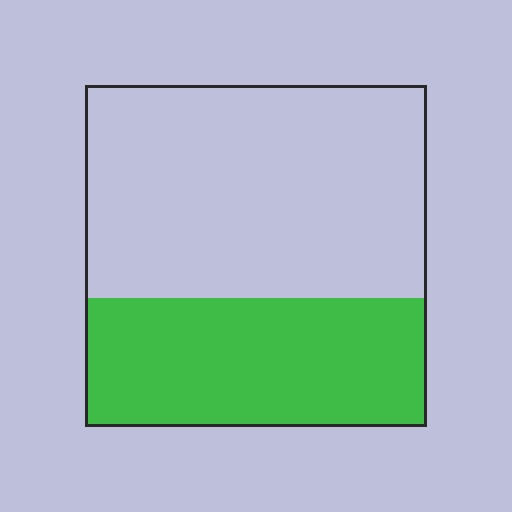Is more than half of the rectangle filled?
No.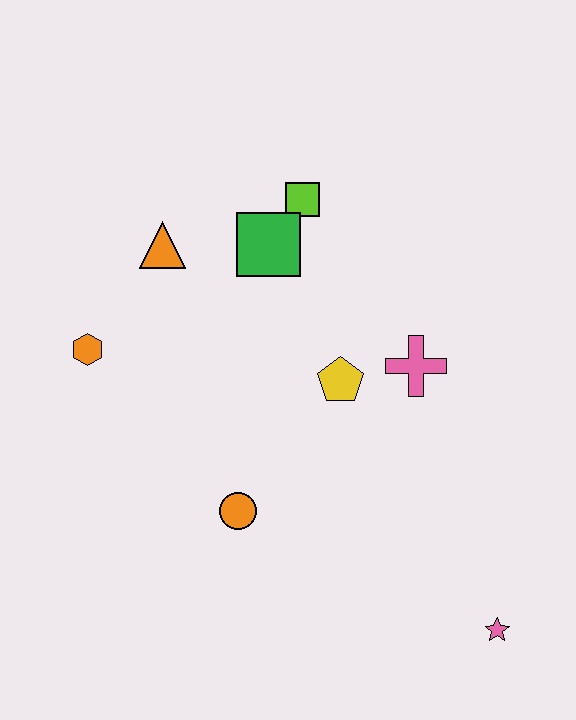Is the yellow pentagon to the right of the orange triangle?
Yes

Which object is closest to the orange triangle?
The green square is closest to the orange triangle.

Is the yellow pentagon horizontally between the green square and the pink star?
Yes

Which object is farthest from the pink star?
The orange triangle is farthest from the pink star.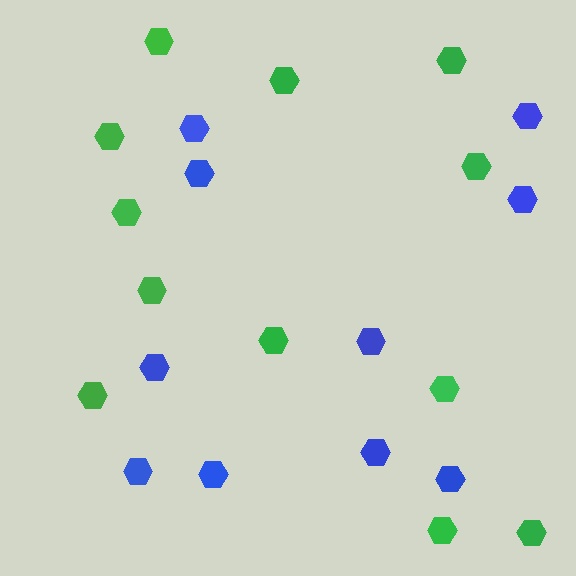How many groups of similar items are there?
There are 2 groups: one group of blue hexagons (10) and one group of green hexagons (12).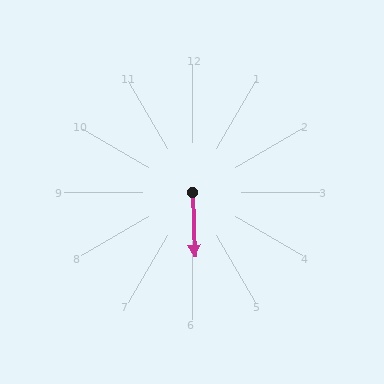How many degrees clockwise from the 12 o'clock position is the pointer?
Approximately 178 degrees.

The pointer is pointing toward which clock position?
Roughly 6 o'clock.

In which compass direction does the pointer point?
South.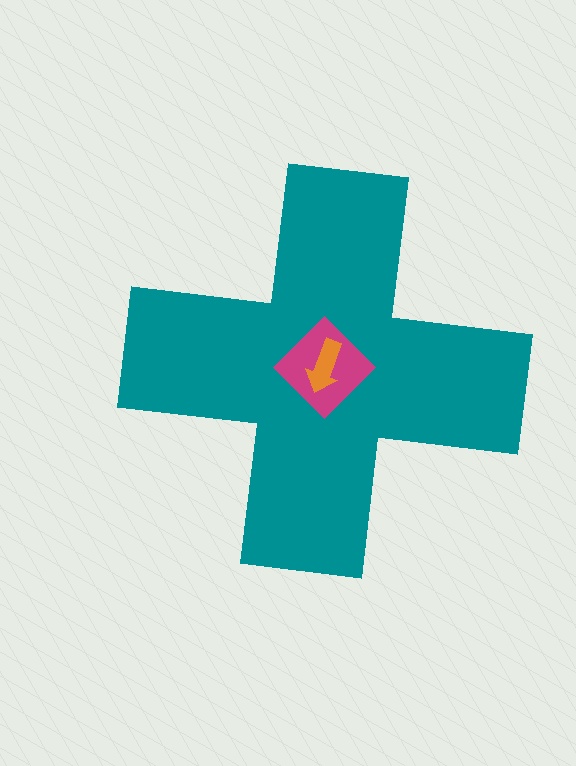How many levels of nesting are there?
3.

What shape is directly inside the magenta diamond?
The orange arrow.